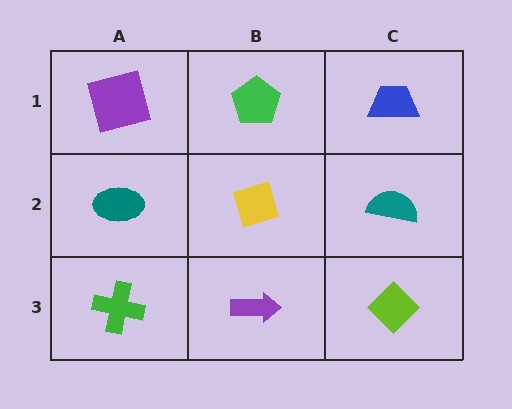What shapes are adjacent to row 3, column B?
A yellow diamond (row 2, column B), a green cross (row 3, column A), a lime diamond (row 3, column C).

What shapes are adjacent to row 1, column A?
A teal ellipse (row 2, column A), a green pentagon (row 1, column B).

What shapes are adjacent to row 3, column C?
A teal semicircle (row 2, column C), a purple arrow (row 3, column B).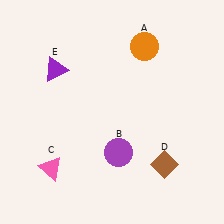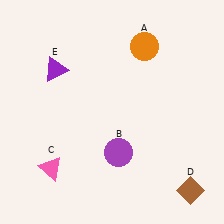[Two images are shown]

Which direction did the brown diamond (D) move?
The brown diamond (D) moved down.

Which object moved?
The brown diamond (D) moved down.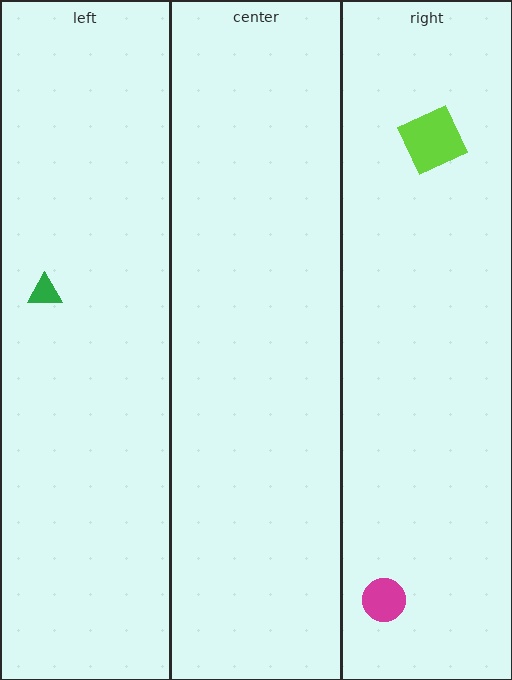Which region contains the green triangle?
The left region.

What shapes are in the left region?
The green triangle.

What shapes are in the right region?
The lime square, the magenta circle.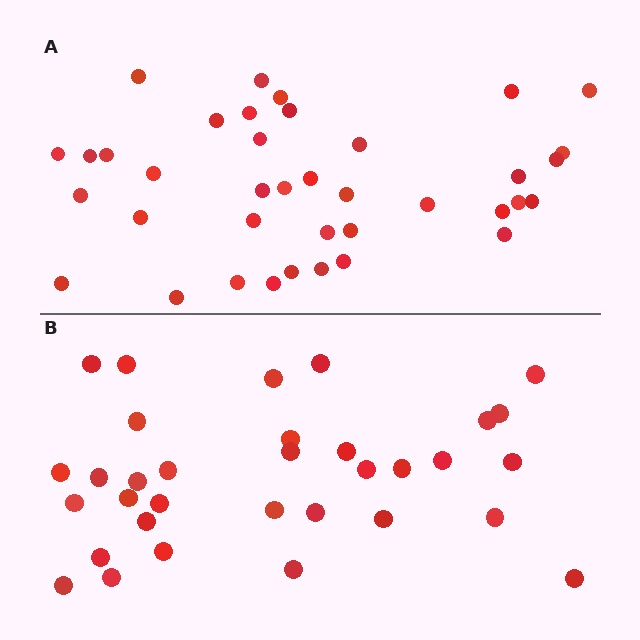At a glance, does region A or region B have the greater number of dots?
Region A (the top region) has more dots.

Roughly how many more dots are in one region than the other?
Region A has about 5 more dots than region B.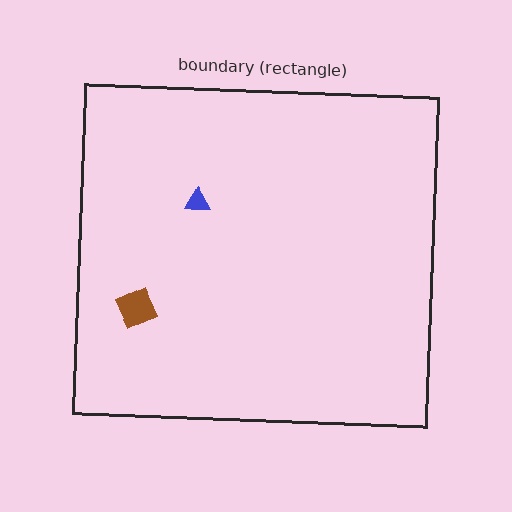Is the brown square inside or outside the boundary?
Inside.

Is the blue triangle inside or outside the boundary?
Inside.